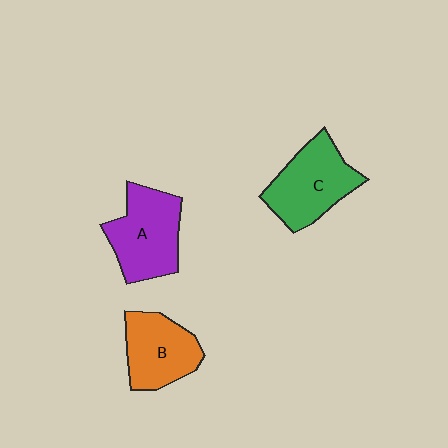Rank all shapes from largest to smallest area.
From largest to smallest: C (green), A (purple), B (orange).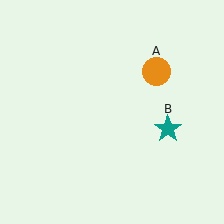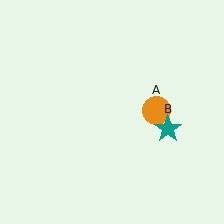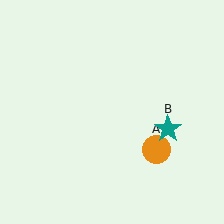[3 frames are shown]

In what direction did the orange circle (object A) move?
The orange circle (object A) moved down.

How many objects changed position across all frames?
1 object changed position: orange circle (object A).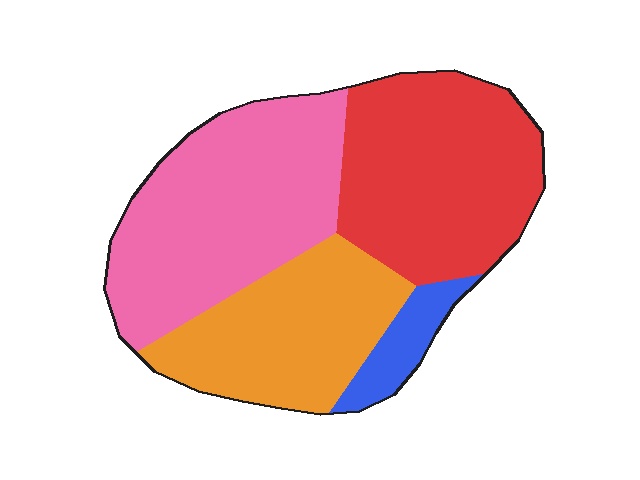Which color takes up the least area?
Blue, at roughly 5%.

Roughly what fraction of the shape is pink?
Pink covers roughly 35% of the shape.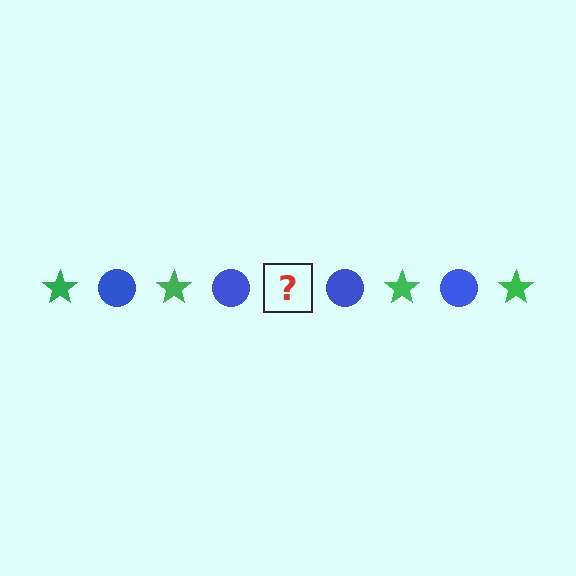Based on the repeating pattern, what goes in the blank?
The blank should be a green star.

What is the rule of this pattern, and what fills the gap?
The rule is that the pattern alternates between green star and blue circle. The gap should be filled with a green star.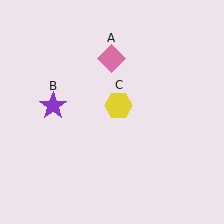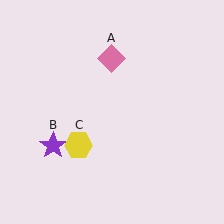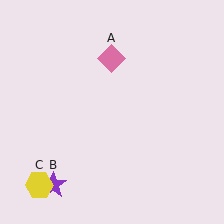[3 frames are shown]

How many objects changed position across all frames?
2 objects changed position: purple star (object B), yellow hexagon (object C).